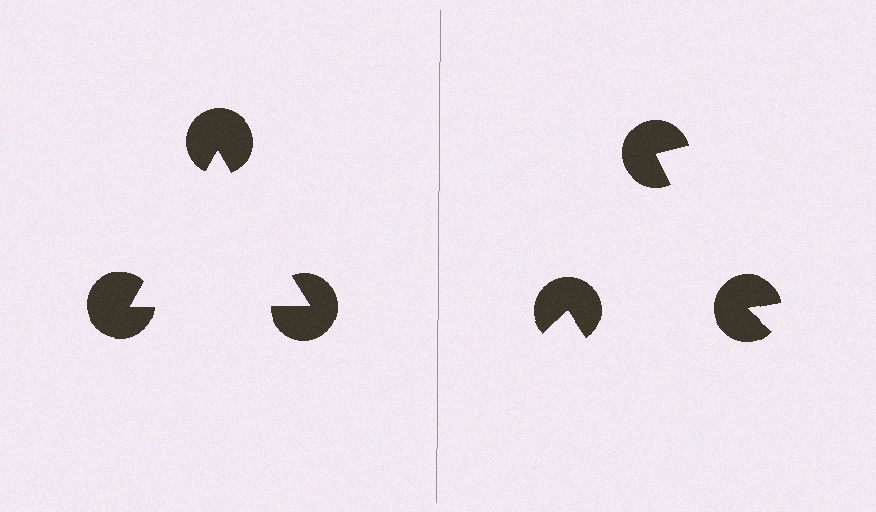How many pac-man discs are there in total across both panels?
6 — 3 on each side.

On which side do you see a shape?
An illusory triangle appears on the left side. On the right side the wedge cuts are rotated, so no coherent shape forms.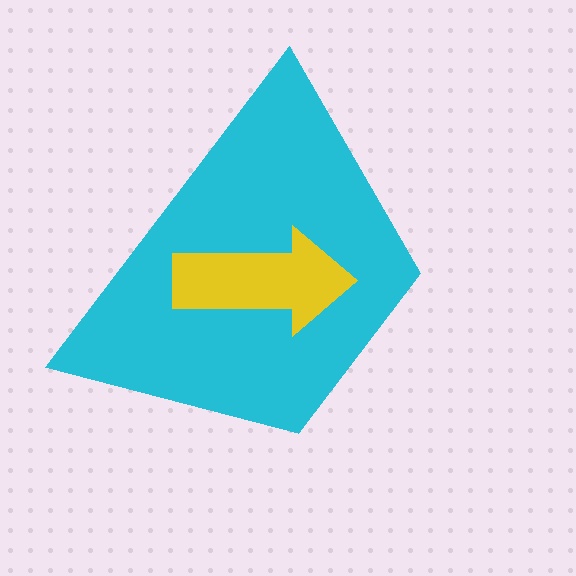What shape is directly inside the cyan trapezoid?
The yellow arrow.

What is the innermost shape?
The yellow arrow.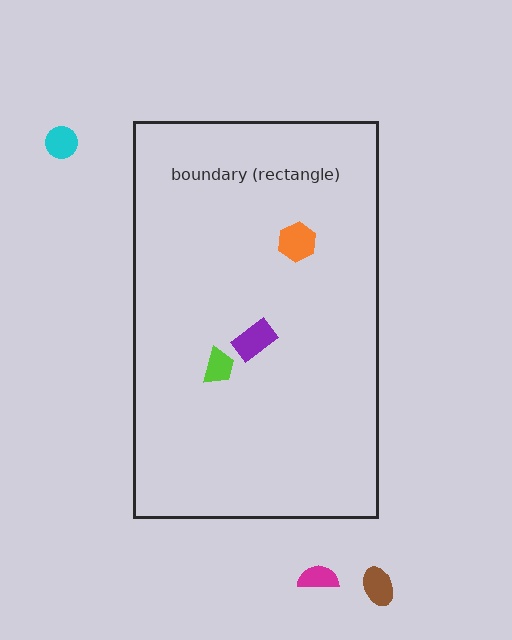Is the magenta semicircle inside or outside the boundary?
Outside.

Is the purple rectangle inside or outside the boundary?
Inside.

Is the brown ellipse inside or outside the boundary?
Outside.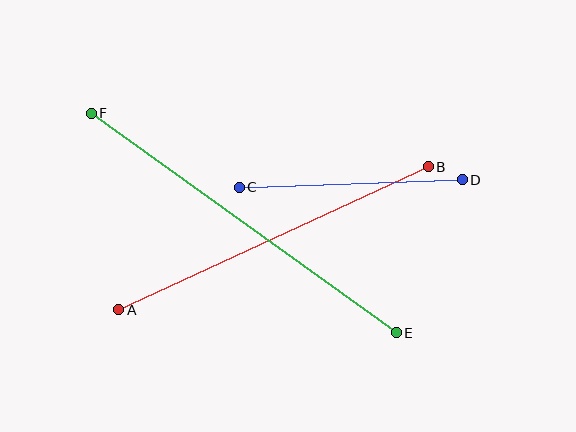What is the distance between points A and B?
The distance is approximately 341 pixels.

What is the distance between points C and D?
The distance is approximately 223 pixels.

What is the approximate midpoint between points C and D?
The midpoint is at approximately (351, 184) pixels.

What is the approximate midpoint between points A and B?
The midpoint is at approximately (273, 238) pixels.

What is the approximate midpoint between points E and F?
The midpoint is at approximately (244, 223) pixels.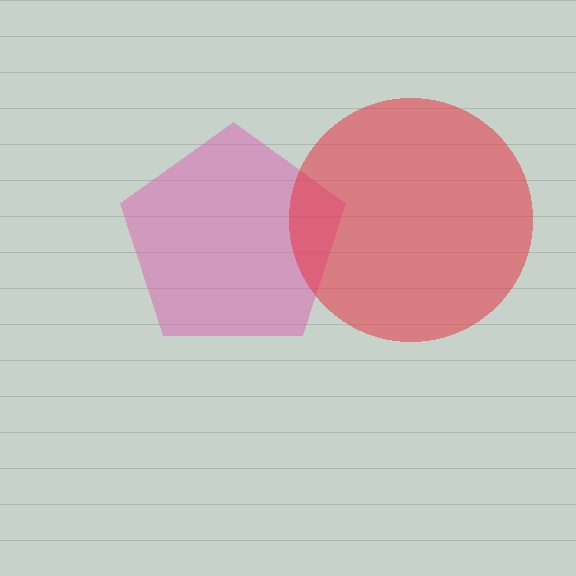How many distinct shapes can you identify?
There are 2 distinct shapes: a pink pentagon, a red circle.